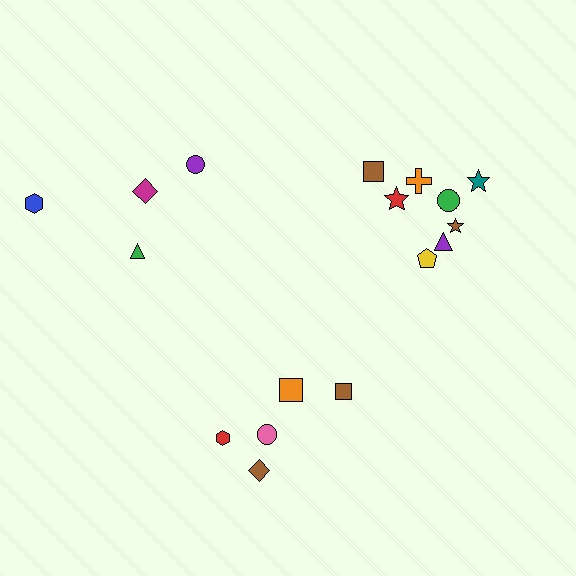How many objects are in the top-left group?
There are 4 objects.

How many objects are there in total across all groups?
There are 17 objects.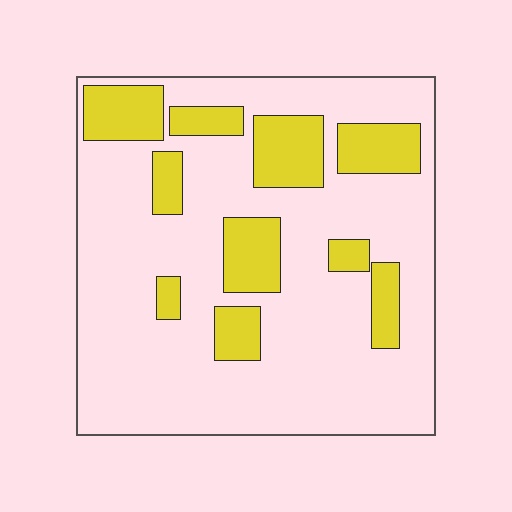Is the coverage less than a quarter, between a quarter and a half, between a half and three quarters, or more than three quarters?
Less than a quarter.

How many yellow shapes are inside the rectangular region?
10.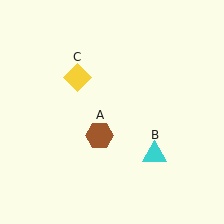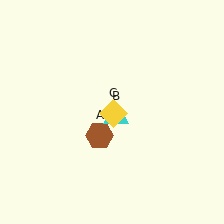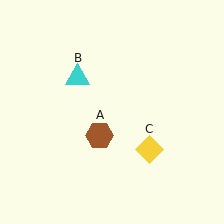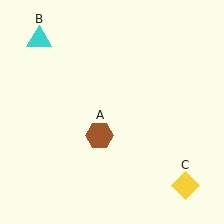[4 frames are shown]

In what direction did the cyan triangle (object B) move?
The cyan triangle (object B) moved up and to the left.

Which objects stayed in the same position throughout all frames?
Brown hexagon (object A) remained stationary.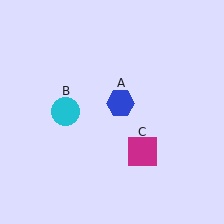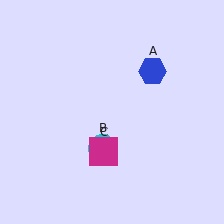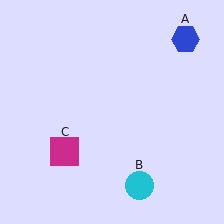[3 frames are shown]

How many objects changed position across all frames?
3 objects changed position: blue hexagon (object A), cyan circle (object B), magenta square (object C).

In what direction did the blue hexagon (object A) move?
The blue hexagon (object A) moved up and to the right.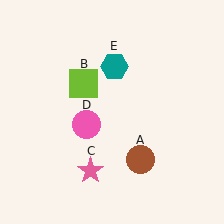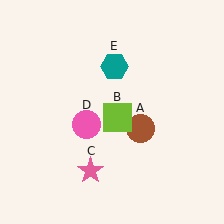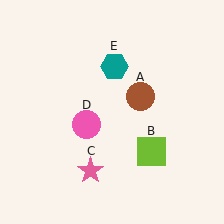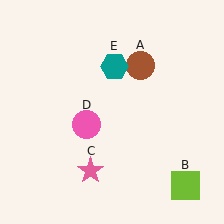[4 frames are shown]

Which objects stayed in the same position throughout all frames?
Pink star (object C) and pink circle (object D) and teal hexagon (object E) remained stationary.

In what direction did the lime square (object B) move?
The lime square (object B) moved down and to the right.